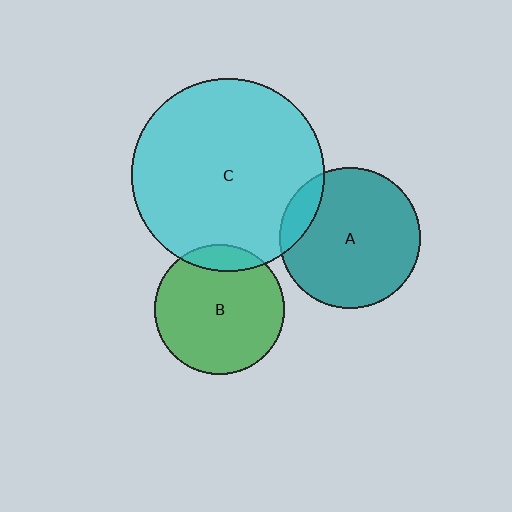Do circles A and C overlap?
Yes.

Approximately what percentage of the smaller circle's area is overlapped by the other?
Approximately 10%.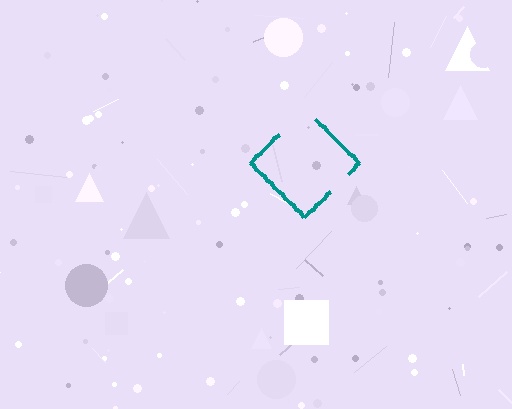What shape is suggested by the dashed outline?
The dashed outline suggests a diamond.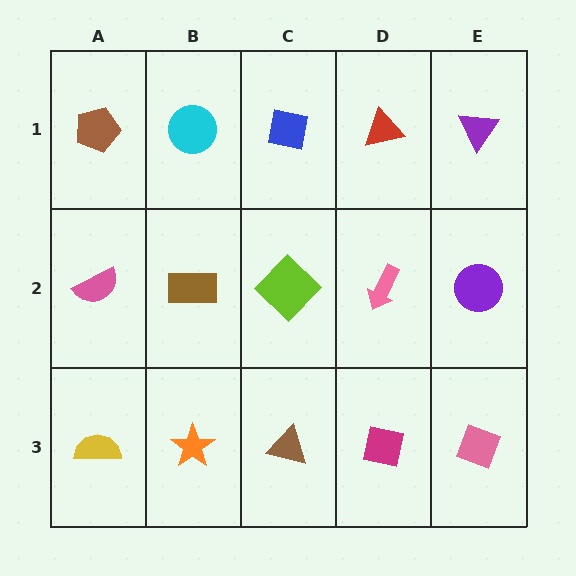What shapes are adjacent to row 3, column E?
A purple circle (row 2, column E), a magenta square (row 3, column D).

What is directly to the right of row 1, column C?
A red triangle.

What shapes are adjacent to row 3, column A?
A pink semicircle (row 2, column A), an orange star (row 3, column B).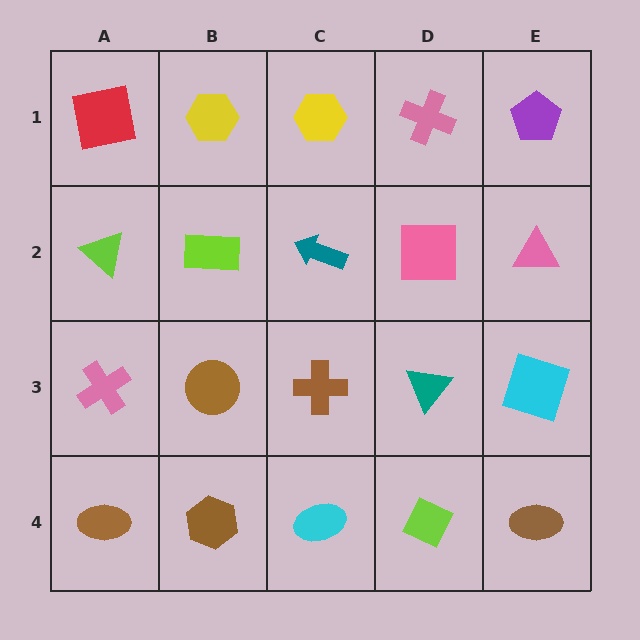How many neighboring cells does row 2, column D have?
4.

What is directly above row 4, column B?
A brown circle.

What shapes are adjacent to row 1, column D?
A pink square (row 2, column D), a yellow hexagon (row 1, column C), a purple pentagon (row 1, column E).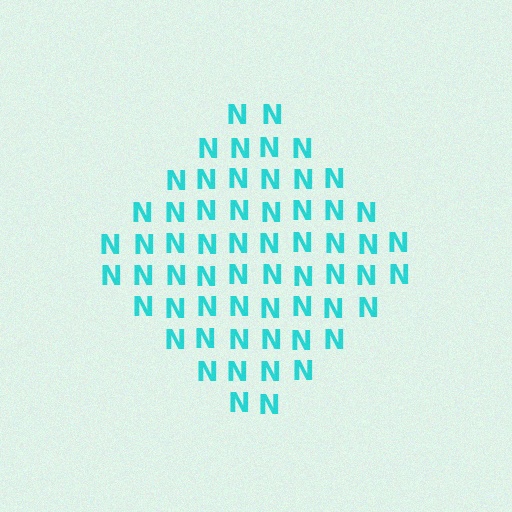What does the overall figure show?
The overall figure shows a diamond.